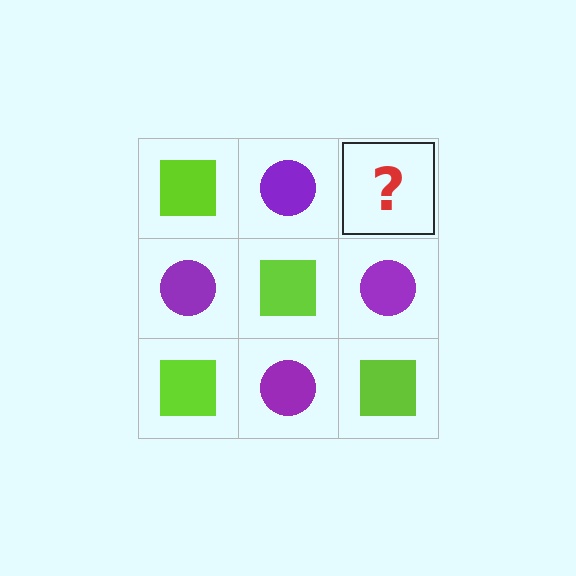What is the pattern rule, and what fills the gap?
The rule is that it alternates lime square and purple circle in a checkerboard pattern. The gap should be filled with a lime square.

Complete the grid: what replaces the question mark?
The question mark should be replaced with a lime square.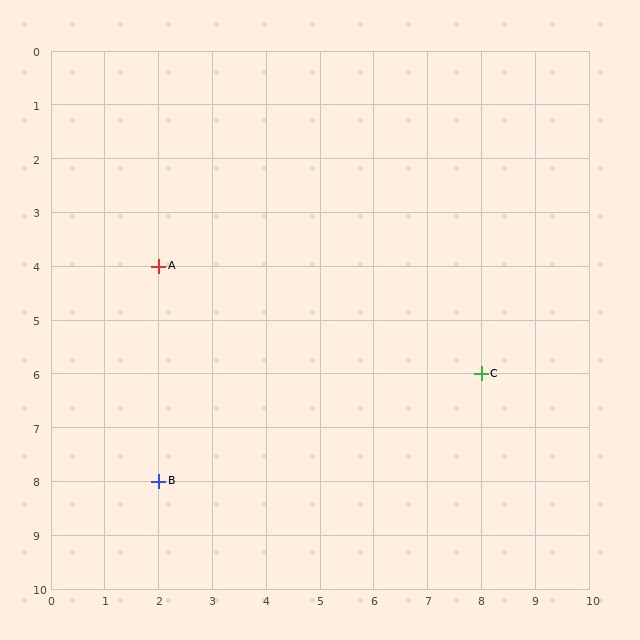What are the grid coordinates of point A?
Point A is at grid coordinates (2, 4).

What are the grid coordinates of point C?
Point C is at grid coordinates (8, 6).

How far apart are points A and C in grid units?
Points A and C are 6 columns and 2 rows apart (about 6.3 grid units diagonally).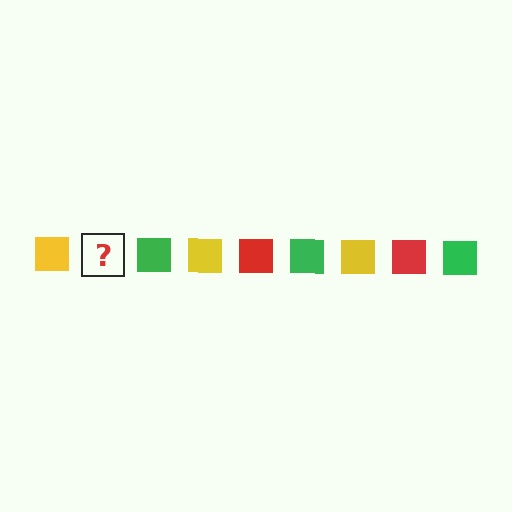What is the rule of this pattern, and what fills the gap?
The rule is that the pattern cycles through yellow, red, green squares. The gap should be filled with a red square.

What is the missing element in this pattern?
The missing element is a red square.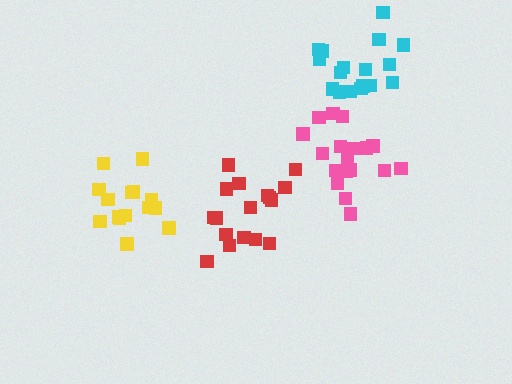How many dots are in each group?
Group 1: 15 dots, Group 2: 17 dots, Group 3: 17 dots, Group 4: 18 dots (67 total).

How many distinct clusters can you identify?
There are 4 distinct clusters.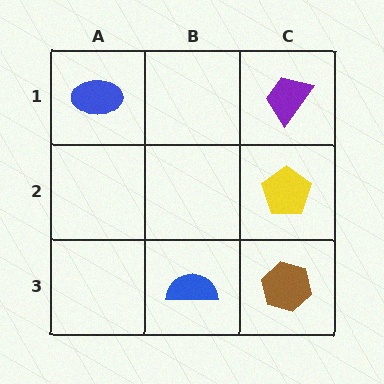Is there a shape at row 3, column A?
No, that cell is empty.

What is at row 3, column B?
A blue semicircle.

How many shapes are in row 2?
1 shape.